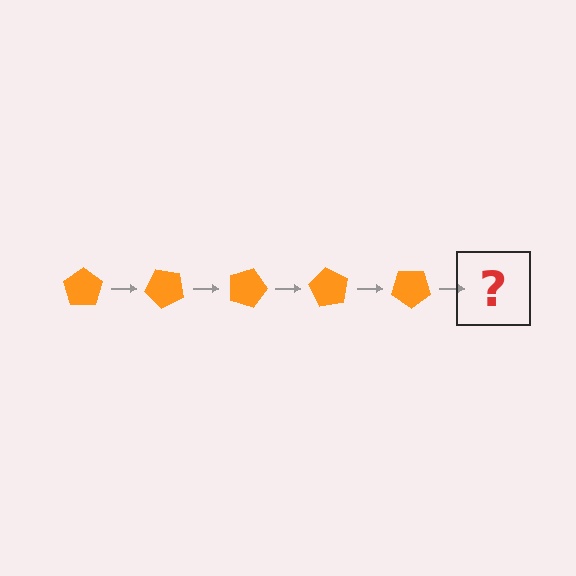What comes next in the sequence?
The next element should be an orange pentagon rotated 225 degrees.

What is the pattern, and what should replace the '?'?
The pattern is that the pentagon rotates 45 degrees each step. The '?' should be an orange pentagon rotated 225 degrees.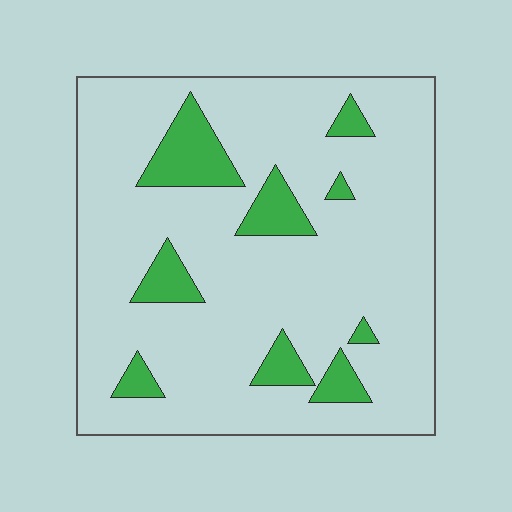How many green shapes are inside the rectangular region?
9.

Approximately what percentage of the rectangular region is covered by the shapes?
Approximately 15%.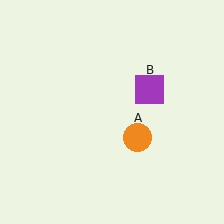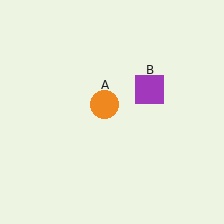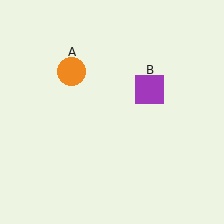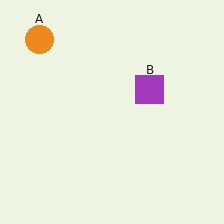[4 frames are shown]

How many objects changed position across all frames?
1 object changed position: orange circle (object A).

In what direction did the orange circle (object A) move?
The orange circle (object A) moved up and to the left.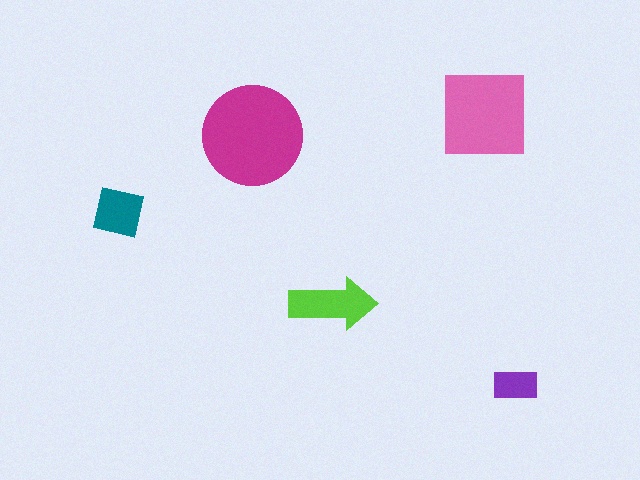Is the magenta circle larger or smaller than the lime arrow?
Larger.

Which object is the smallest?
The purple rectangle.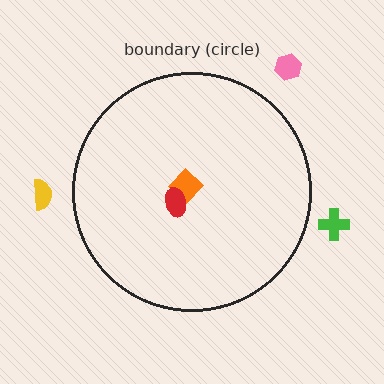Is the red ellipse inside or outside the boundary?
Inside.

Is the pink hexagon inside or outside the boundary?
Outside.